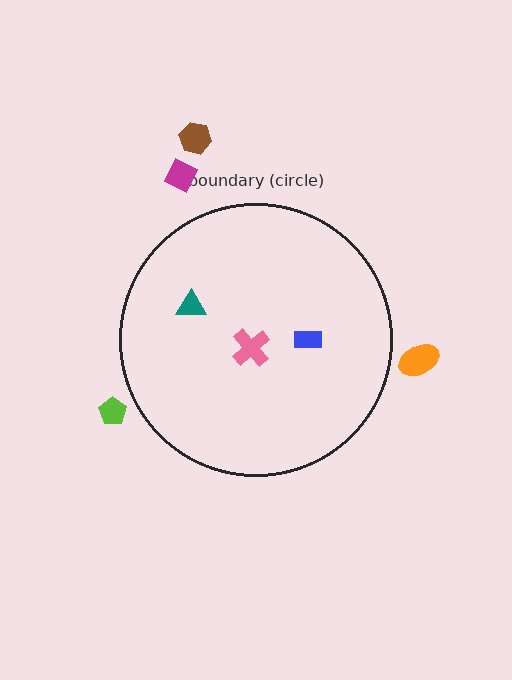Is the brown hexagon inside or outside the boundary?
Outside.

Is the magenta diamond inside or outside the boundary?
Outside.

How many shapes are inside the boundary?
3 inside, 4 outside.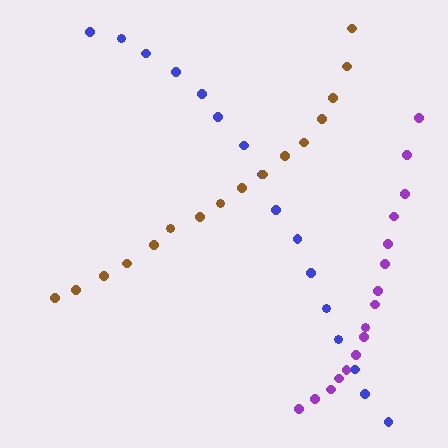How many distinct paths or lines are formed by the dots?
There are 3 distinct paths.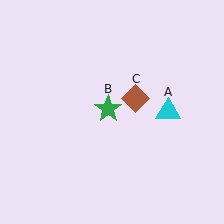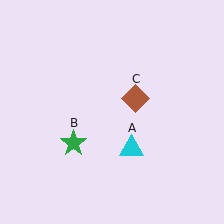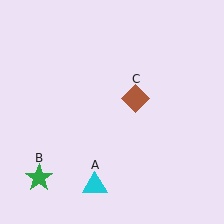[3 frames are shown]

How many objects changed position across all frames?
2 objects changed position: cyan triangle (object A), green star (object B).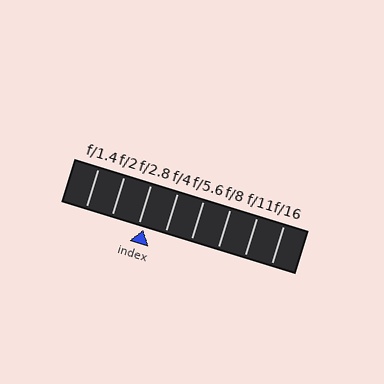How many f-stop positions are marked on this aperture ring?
There are 8 f-stop positions marked.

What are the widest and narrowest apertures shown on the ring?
The widest aperture shown is f/1.4 and the narrowest is f/16.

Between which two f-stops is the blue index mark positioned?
The index mark is between f/2.8 and f/4.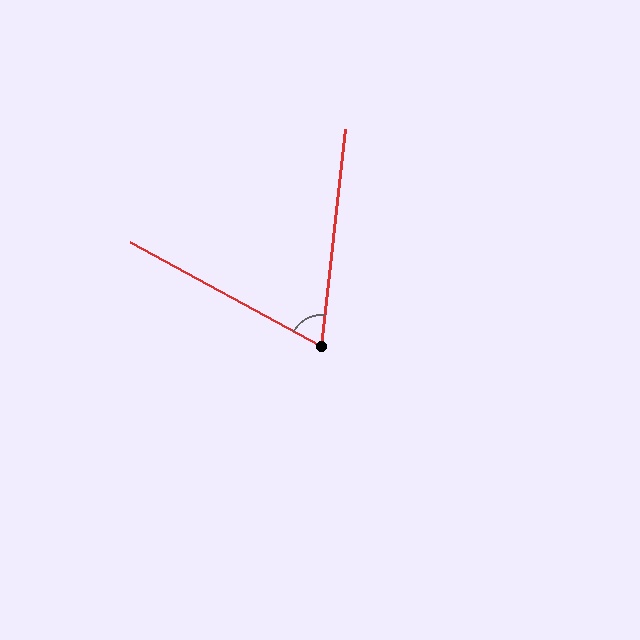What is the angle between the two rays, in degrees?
Approximately 68 degrees.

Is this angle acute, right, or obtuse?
It is acute.